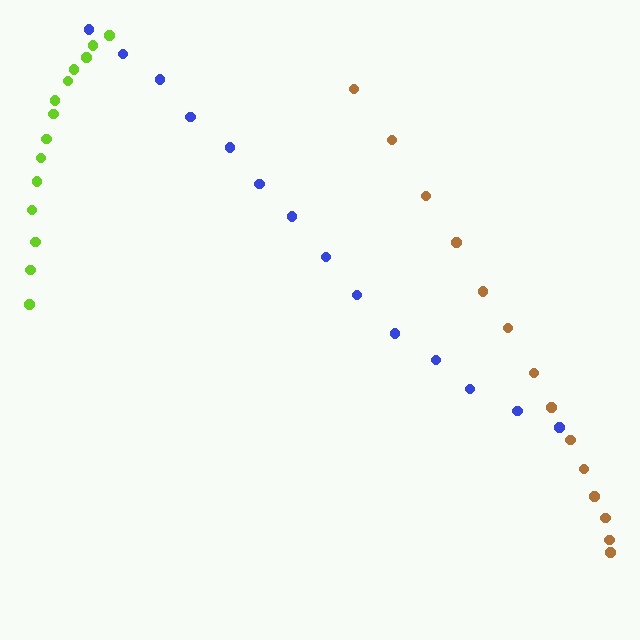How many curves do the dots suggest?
There are 3 distinct paths.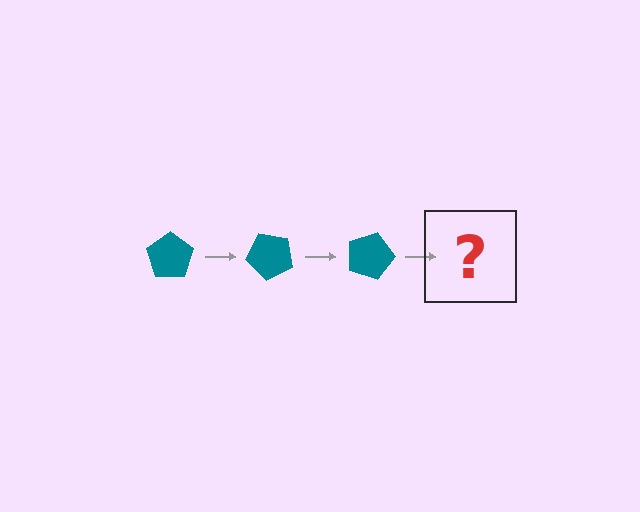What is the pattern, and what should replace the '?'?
The pattern is that the pentagon rotates 45 degrees each step. The '?' should be a teal pentagon rotated 135 degrees.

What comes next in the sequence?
The next element should be a teal pentagon rotated 135 degrees.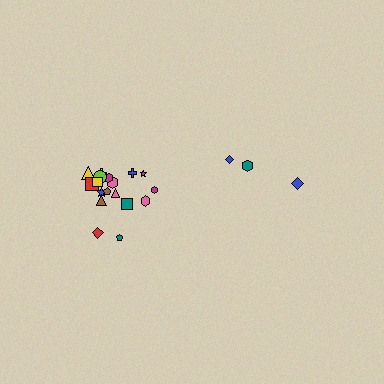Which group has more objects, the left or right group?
The left group.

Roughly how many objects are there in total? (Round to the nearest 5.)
Roughly 20 objects in total.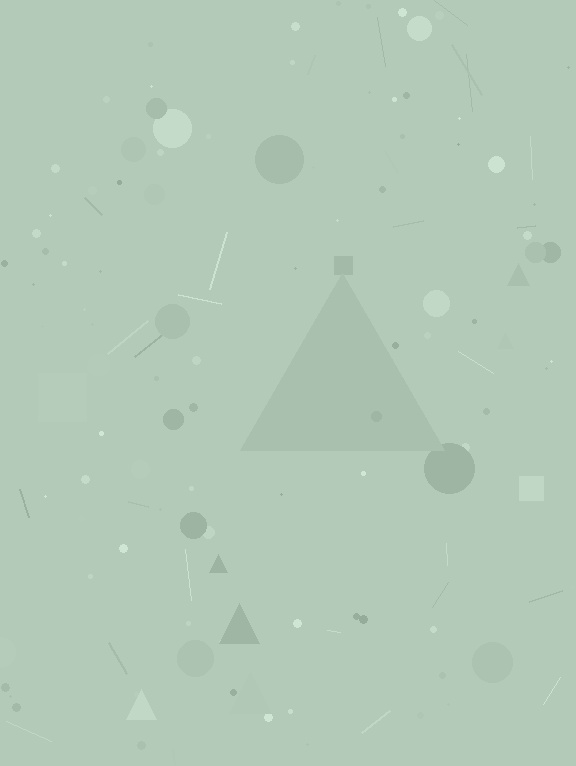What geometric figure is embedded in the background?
A triangle is embedded in the background.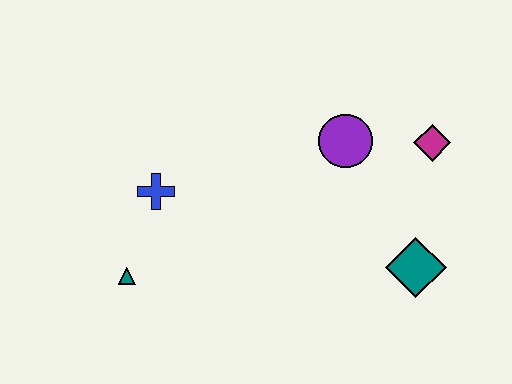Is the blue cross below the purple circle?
Yes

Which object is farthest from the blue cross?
The magenta diamond is farthest from the blue cross.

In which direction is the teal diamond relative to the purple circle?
The teal diamond is below the purple circle.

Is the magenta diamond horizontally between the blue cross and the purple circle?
No